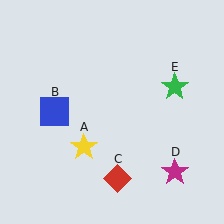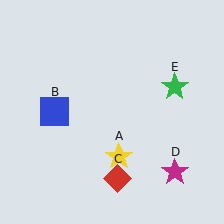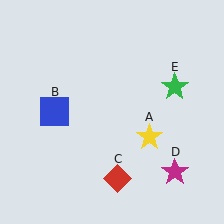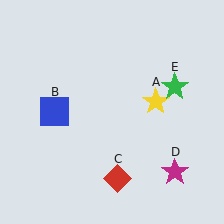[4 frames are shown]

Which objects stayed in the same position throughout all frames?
Blue square (object B) and red diamond (object C) and magenta star (object D) and green star (object E) remained stationary.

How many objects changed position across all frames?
1 object changed position: yellow star (object A).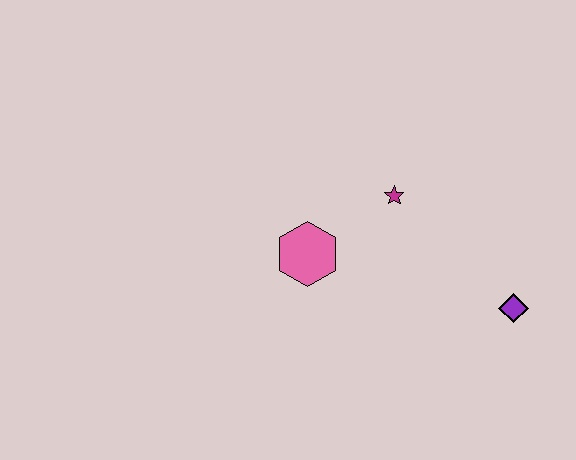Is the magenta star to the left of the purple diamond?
Yes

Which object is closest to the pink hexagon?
The magenta star is closest to the pink hexagon.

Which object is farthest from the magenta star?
The purple diamond is farthest from the magenta star.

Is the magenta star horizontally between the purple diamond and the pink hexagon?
Yes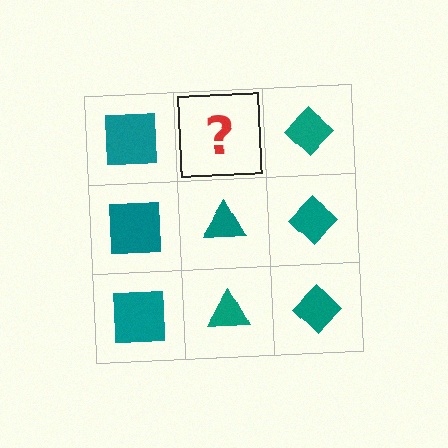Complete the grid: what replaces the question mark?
The question mark should be replaced with a teal triangle.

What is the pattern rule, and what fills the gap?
The rule is that each column has a consistent shape. The gap should be filled with a teal triangle.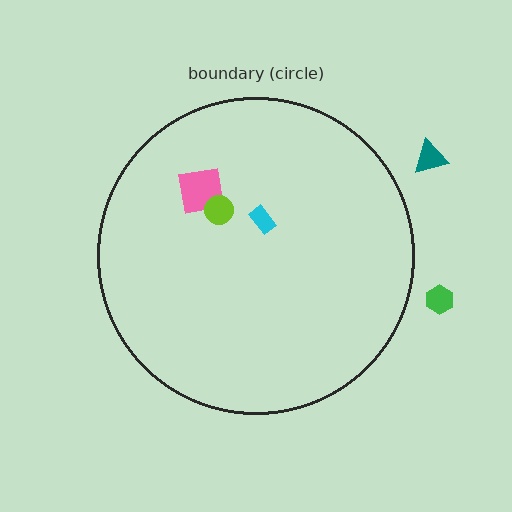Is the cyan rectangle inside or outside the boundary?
Inside.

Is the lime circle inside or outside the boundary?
Inside.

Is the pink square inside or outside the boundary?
Inside.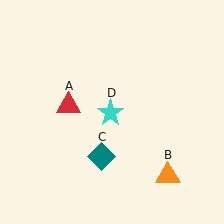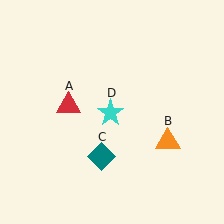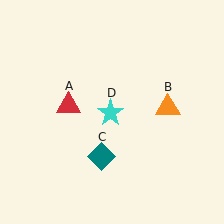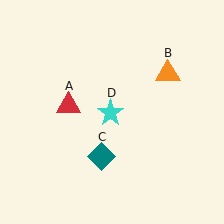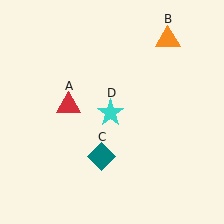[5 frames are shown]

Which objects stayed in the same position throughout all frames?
Red triangle (object A) and teal diamond (object C) and cyan star (object D) remained stationary.